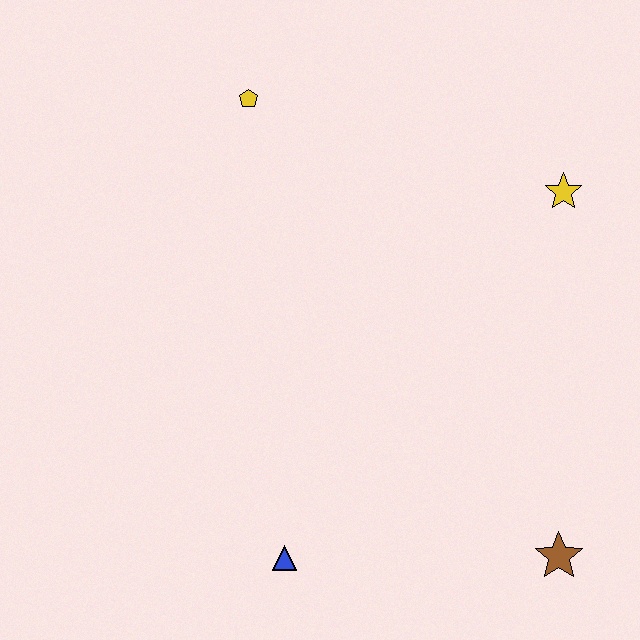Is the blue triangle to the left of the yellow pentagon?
No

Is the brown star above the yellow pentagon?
No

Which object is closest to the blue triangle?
The brown star is closest to the blue triangle.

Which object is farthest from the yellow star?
The blue triangle is farthest from the yellow star.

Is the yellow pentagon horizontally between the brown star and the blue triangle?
No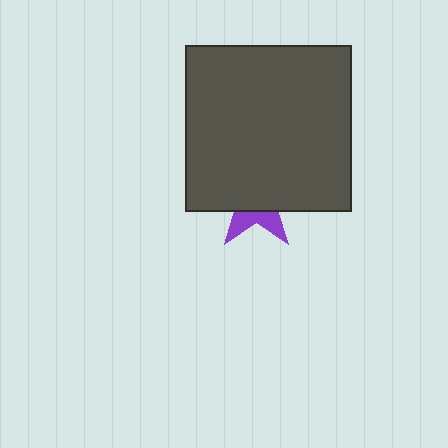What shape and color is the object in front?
The object in front is a dark gray square.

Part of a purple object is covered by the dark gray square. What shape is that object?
It is a star.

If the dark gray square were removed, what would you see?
You would see the complete purple star.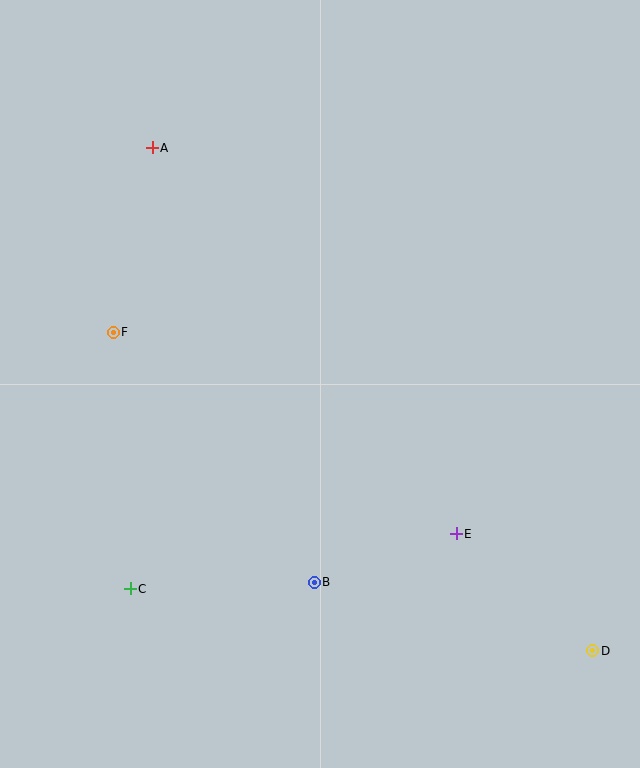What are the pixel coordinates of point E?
Point E is at (456, 534).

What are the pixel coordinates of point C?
Point C is at (130, 589).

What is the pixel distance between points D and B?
The distance between D and B is 287 pixels.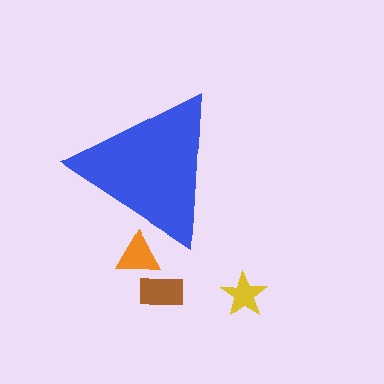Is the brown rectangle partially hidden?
No, the brown rectangle is fully visible.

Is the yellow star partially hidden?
No, the yellow star is fully visible.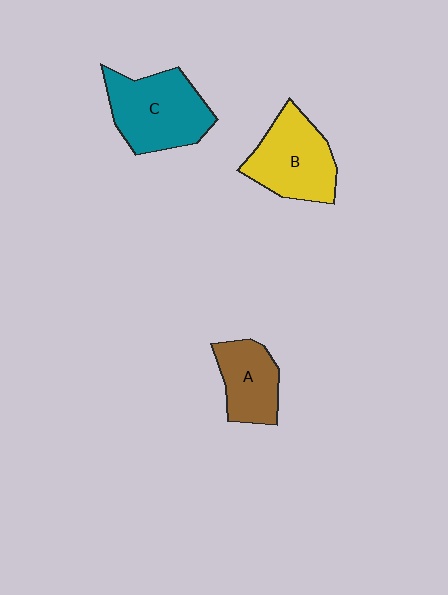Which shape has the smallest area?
Shape A (brown).